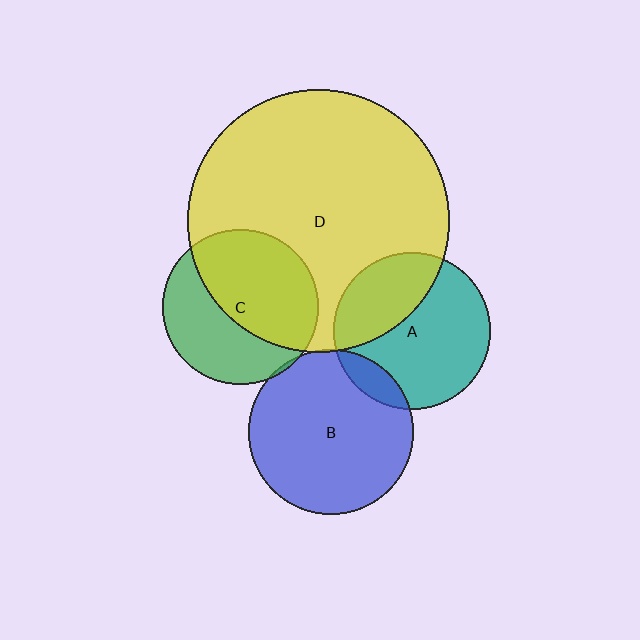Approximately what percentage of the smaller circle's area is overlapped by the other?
Approximately 5%.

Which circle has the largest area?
Circle D (yellow).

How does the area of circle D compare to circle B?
Approximately 2.5 times.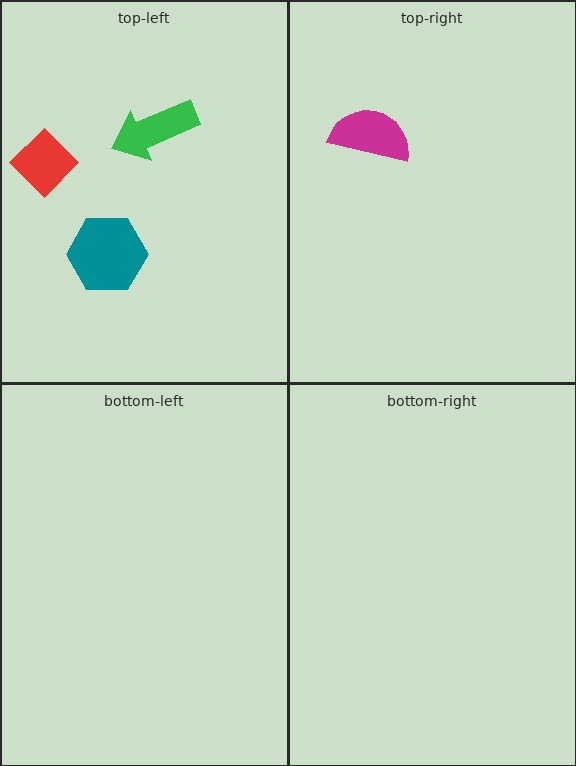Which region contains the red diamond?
The top-left region.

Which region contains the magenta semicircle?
The top-right region.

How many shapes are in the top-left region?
3.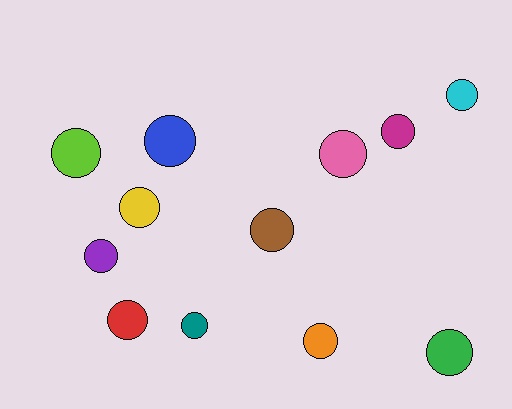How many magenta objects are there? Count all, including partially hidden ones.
There is 1 magenta object.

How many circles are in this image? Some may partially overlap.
There are 12 circles.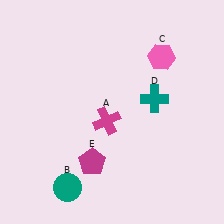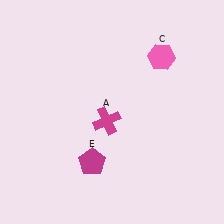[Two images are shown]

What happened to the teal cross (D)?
The teal cross (D) was removed in Image 2. It was in the top-right area of Image 1.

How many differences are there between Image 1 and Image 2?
There are 2 differences between the two images.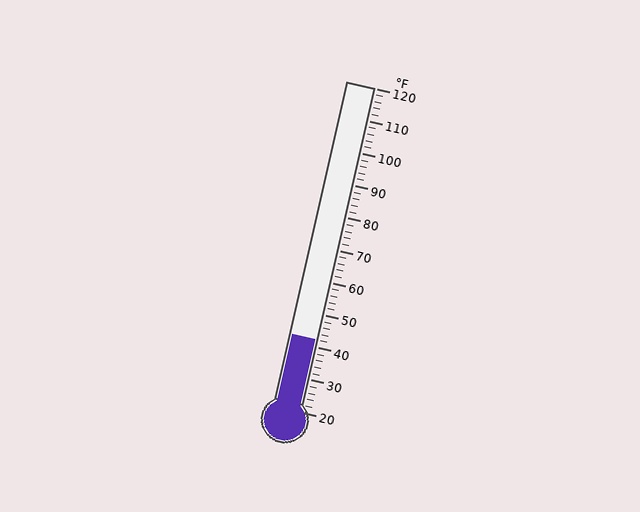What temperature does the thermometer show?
The thermometer shows approximately 42°F.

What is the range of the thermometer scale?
The thermometer scale ranges from 20°F to 120°F.